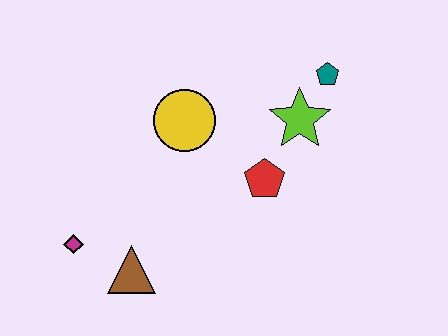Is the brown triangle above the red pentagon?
No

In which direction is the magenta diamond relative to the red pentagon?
The magenta diamond is to the left of the red pentagon.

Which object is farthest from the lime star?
The magenta diamond is farthest from the lime star.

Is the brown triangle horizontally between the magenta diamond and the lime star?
Yes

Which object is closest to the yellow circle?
The red pentagon is closest to the yellow circle.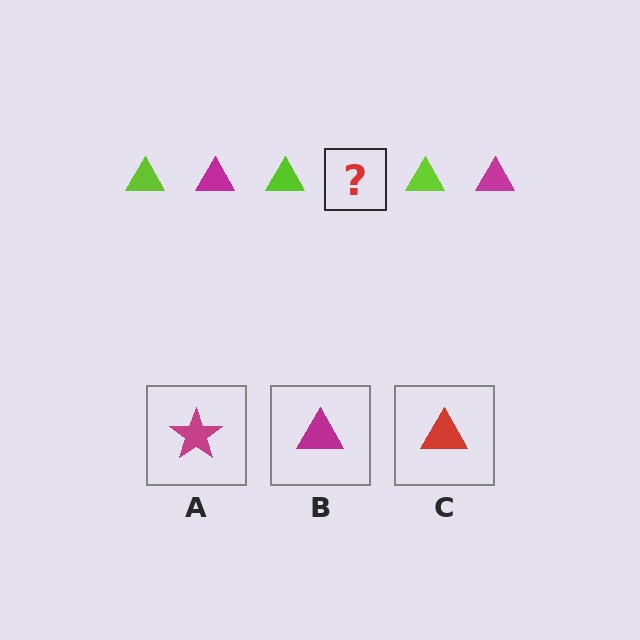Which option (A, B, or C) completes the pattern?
B.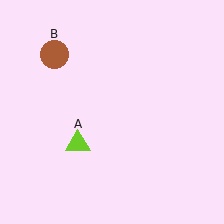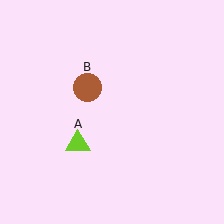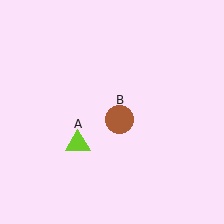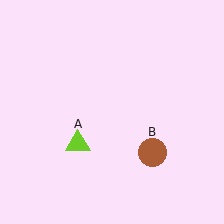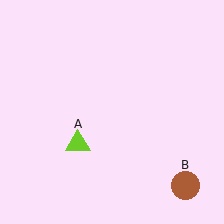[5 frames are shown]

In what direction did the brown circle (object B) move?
The brown circle (object B) moved down and to the right.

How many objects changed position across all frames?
1 object changed position: brown circle (object B).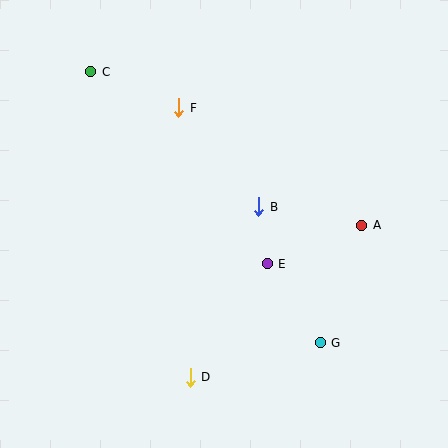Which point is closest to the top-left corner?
Point C is closest to the top-left corner.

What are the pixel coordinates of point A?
Point A is at (362, 225).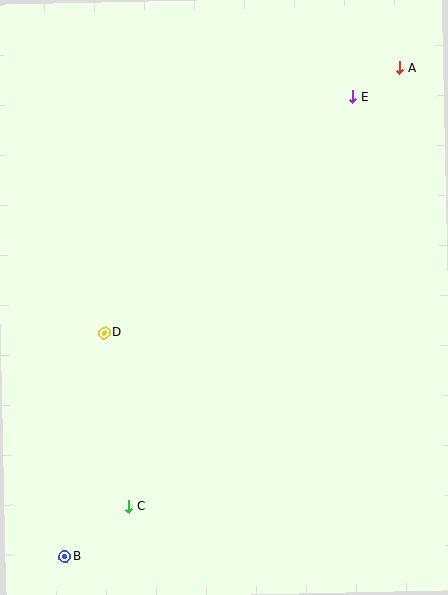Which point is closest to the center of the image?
Point D at (104, 333) is closest to the center.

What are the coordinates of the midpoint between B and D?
The midpoint between B and D is at (84, 445).